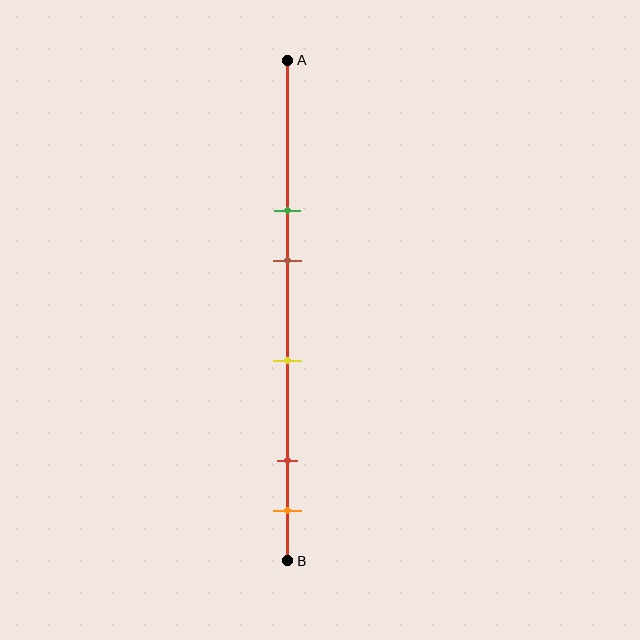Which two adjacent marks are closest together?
The red and orange marks are the closest adjacent pair.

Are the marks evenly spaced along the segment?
No, the marks are not evenly spaced.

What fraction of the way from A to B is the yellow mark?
The yellow mark is approximately 60% (0.6) of the way from A to B.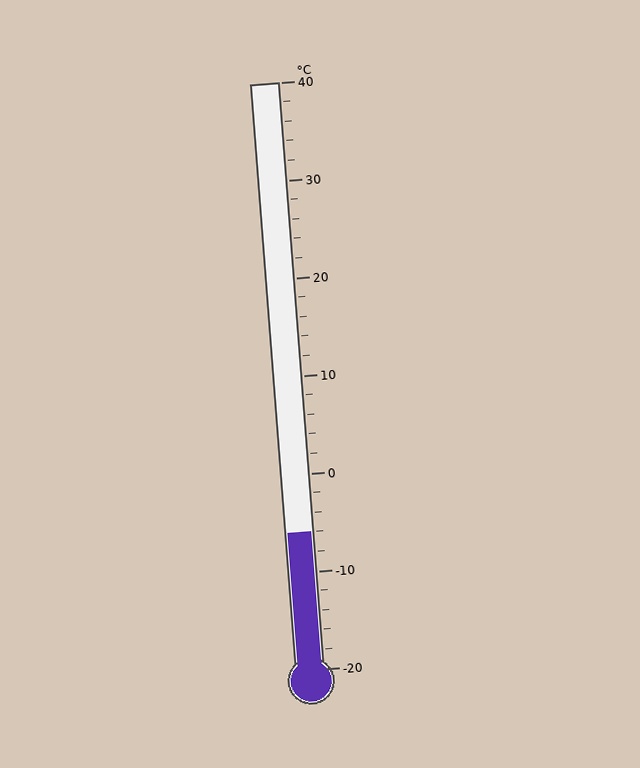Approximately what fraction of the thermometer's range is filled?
The thermometer is filled to approximately 25% of its range.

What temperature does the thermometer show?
The thermometer shows approximately -6°C.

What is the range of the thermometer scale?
The thermometer scale ranges from -20°C to 40°C.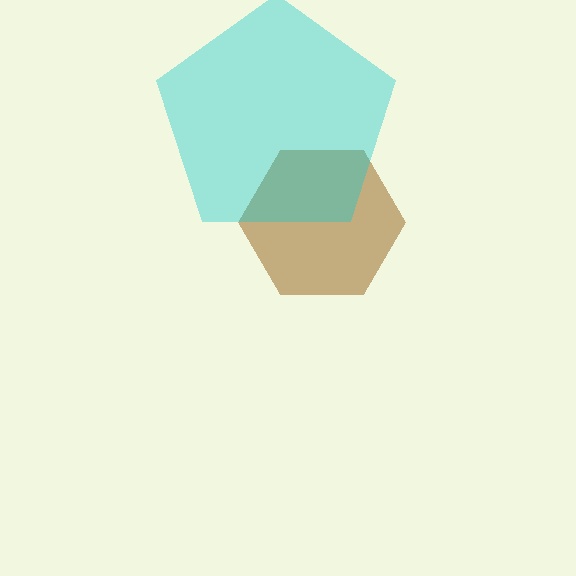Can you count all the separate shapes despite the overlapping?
Yes, there are 2 separate shapes.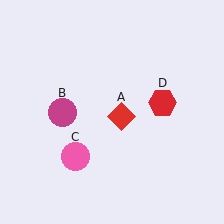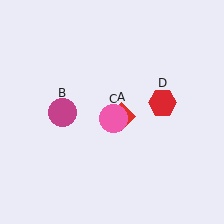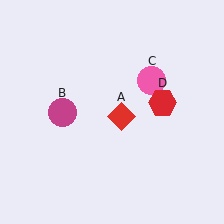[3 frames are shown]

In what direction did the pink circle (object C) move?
The pink circle (object C) moved up and to the right.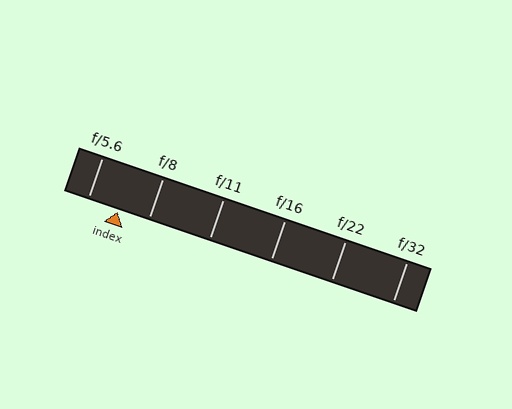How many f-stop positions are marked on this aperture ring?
There are 6 f-stop positions marked.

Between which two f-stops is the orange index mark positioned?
The index mark is between f/5.6 and f/8.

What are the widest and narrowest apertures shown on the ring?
The widest aperture shown is f/5.6 and the narrowest is f/32.